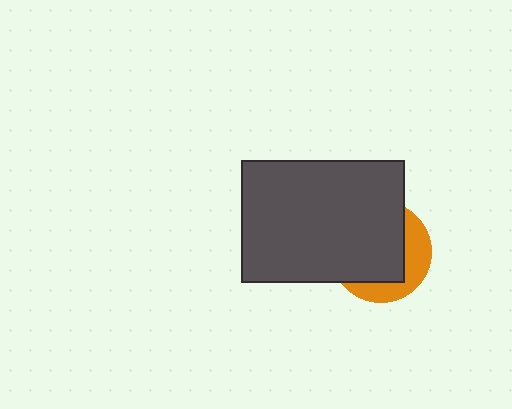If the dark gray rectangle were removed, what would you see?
You would see the complete orange circle.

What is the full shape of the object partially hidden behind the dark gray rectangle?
The partially hidden object is an orange circle.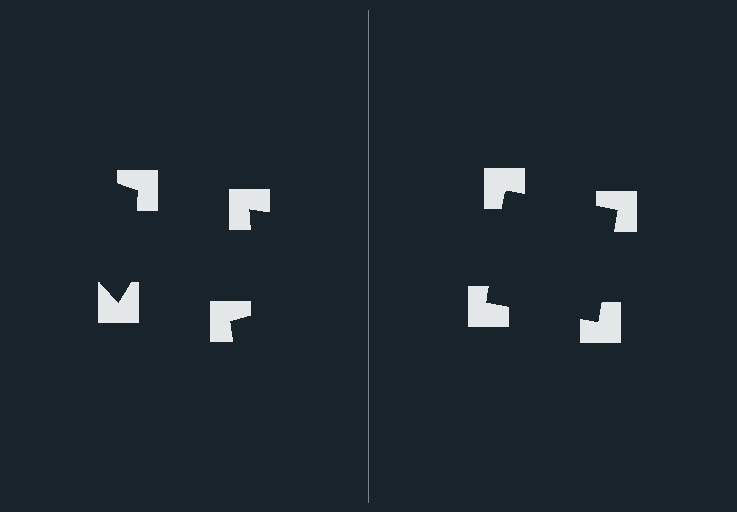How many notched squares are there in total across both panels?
8 — 4 on each side.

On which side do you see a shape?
An illusory square appears on the right side. On the left side the wedge cuts are rotated, so no coherent shape forms.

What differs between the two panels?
The notched squares are positioned identically on both sides; only the wedge orientations differ. On the right they align to a square; on the left they are misaligned.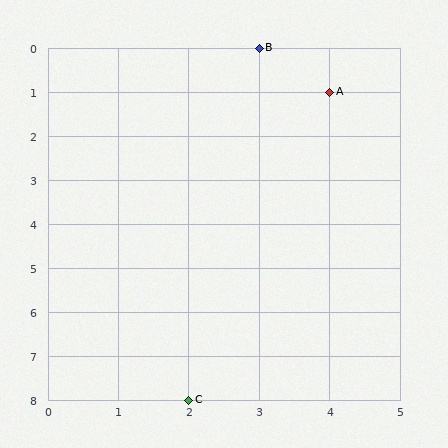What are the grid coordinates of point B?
Point B is at grid coordinates (3, 0).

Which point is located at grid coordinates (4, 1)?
Point A is at (4, 1).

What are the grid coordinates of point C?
Point C is at grid coordinates (2, 8).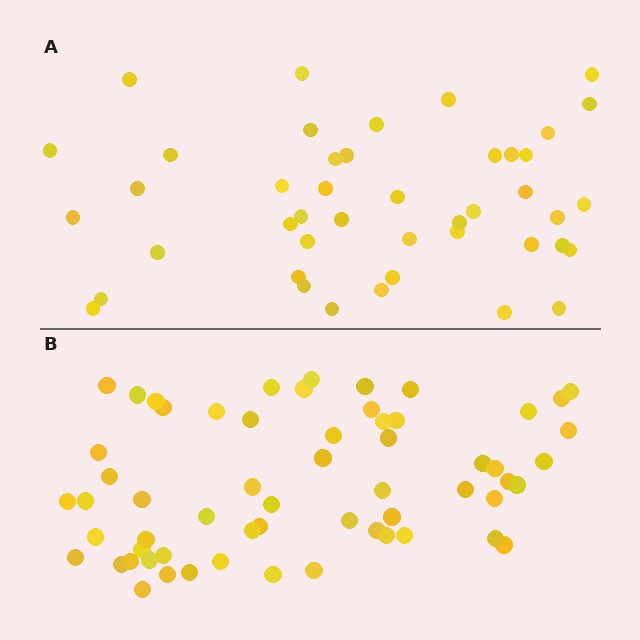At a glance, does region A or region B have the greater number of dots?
Region B (the bottom region) has more dots.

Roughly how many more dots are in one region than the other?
Region B has approximately 15 more dots than region A.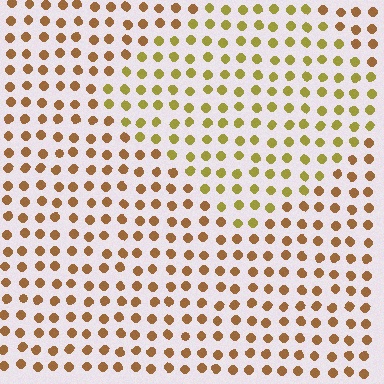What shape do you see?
I see a diamond.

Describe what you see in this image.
The image is filled with small brown elements in a uniform arrangement. A diamond-shaped region is visible where the elements are tinted to a slightly different hue, forming a subtle color boundary.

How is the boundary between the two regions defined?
The boundary is defined purely by a slight shift in hue (about 31 degrees). Spacing, size, and orientation are identical on both sides.